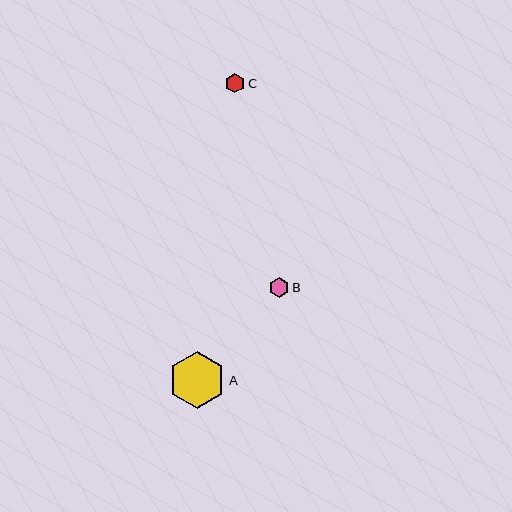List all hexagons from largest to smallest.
From largest to smallest: A, B, C.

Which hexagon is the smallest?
Hexagon C is the smallest with a size of approximately 19 pixels.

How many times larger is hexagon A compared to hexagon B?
Hexagon A is approximately 2.8 times the size of hexagon B.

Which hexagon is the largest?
Hexagon A is the largest with a size of approximately 57 pixels.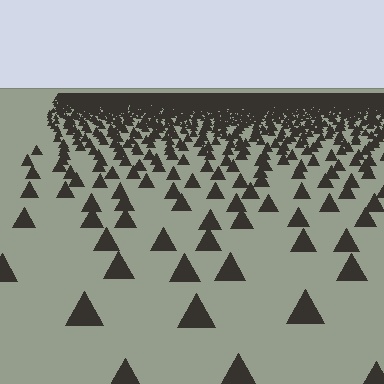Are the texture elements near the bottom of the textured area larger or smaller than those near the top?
Larger. Near the bottom, elements are closer to the viewer and appear at a bigger on-screen size.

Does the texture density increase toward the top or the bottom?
Density increases toward the top.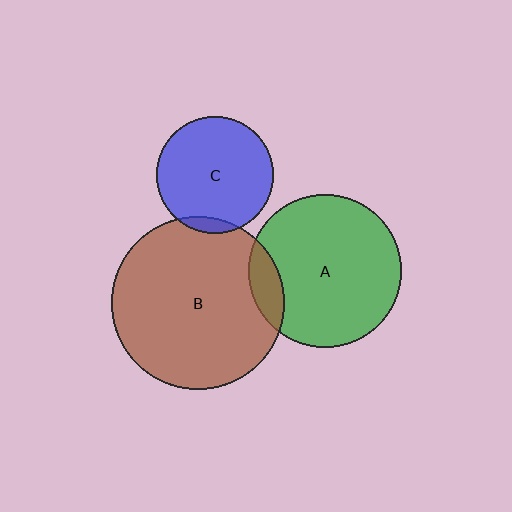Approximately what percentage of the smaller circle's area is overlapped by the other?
Approximately 5%.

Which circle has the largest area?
Circle B (brown).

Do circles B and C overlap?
Yes.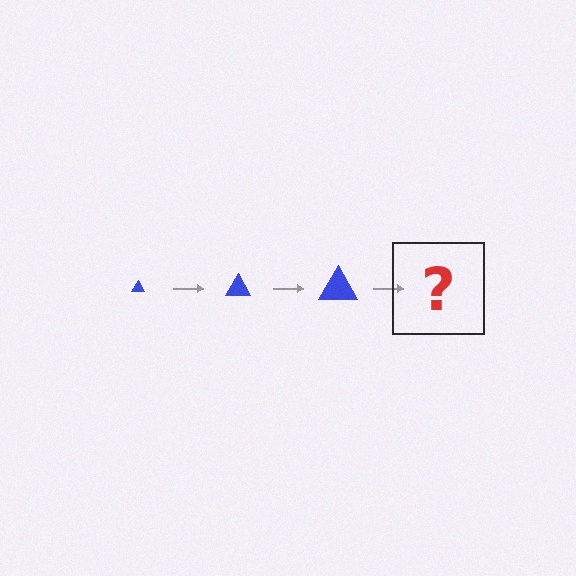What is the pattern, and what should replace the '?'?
The pattern is that the triangle gets progressively larger each step. The '?' should be a blue triangle, larger than the previous one.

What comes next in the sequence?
The next element should be a blue triangle, larger than the previous one.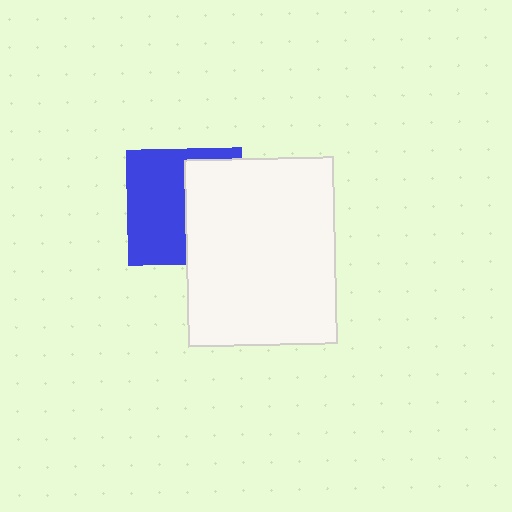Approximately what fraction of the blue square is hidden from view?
Roughly 46% of the blue square is hidden behind the white rectangle.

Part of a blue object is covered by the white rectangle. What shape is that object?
It is a square.